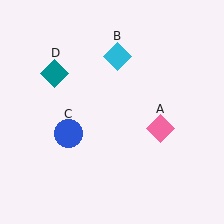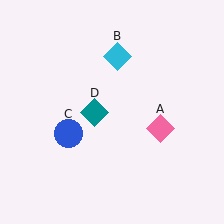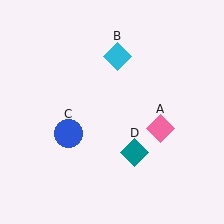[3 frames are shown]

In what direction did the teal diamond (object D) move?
The teal diamond (object D) moved down and to the right.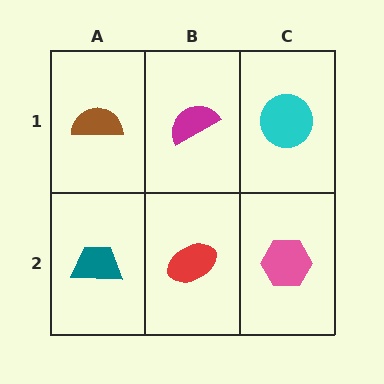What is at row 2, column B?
A red ellipse.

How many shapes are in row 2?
3 shapes.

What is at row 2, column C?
A pink hexagon.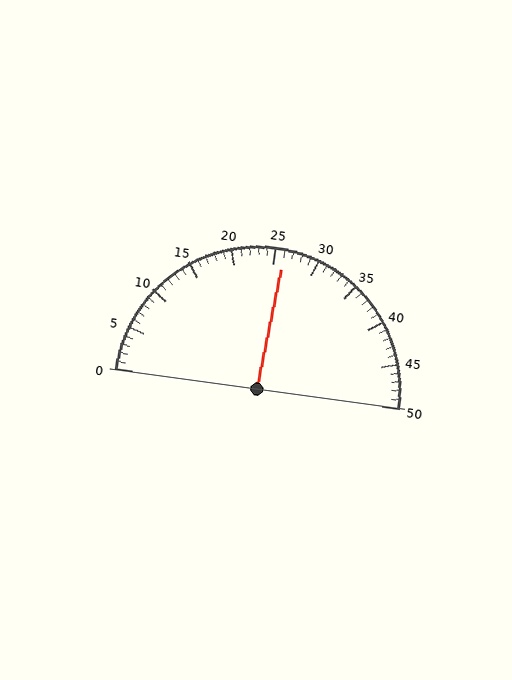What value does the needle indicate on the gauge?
The needle indicates approximately 26.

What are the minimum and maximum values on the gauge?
The gauge ranges from 0 to 50.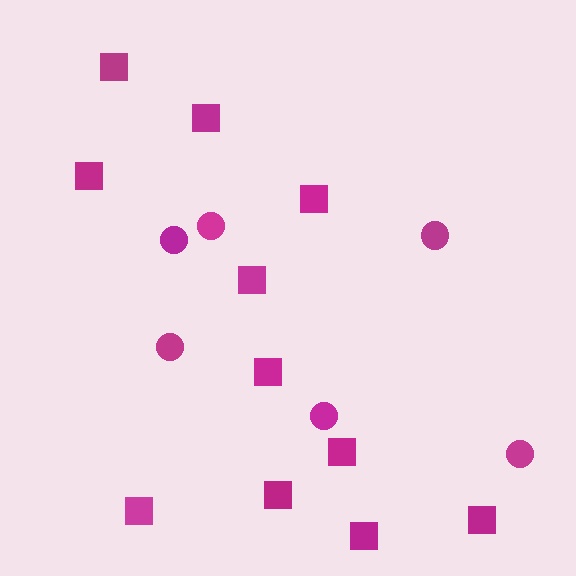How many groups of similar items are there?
There are 2 groups: one group of squares (11) and one group of circles (6).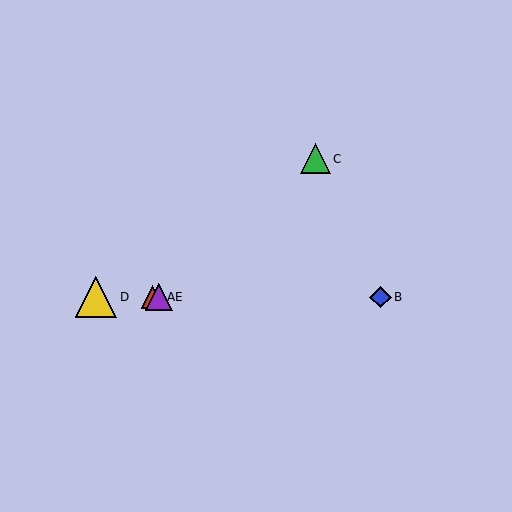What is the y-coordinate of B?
Object B is at y≈297.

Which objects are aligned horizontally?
Objects A, B, D, E are aligned horizontally.